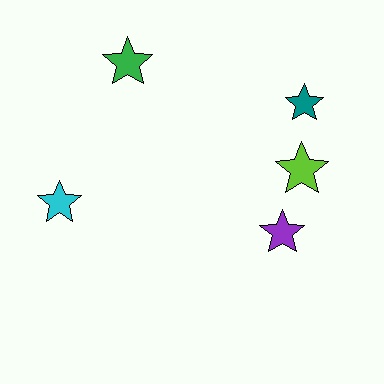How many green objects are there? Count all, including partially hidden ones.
There is 1 green object.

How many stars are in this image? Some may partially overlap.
There are 5 stars.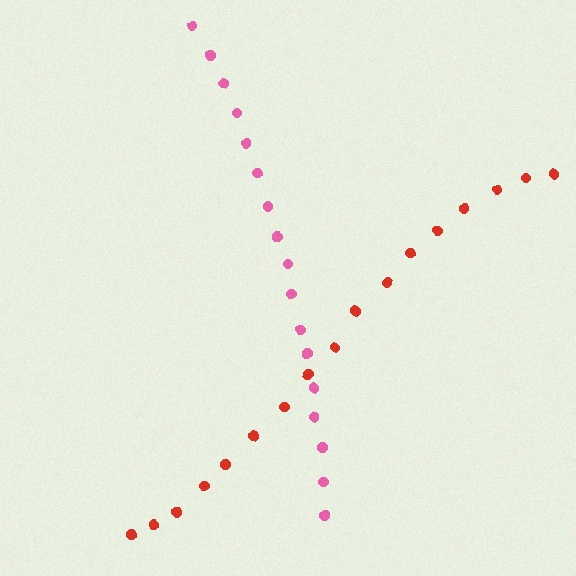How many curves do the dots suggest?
There are 2 distinct paths.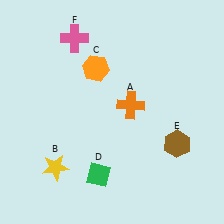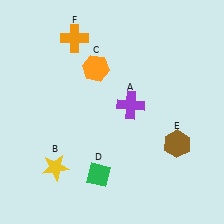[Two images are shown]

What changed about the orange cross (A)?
In Image 1, A is orange. In Image 2, it changed to purple.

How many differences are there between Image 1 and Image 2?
There are 2 differences between the two images.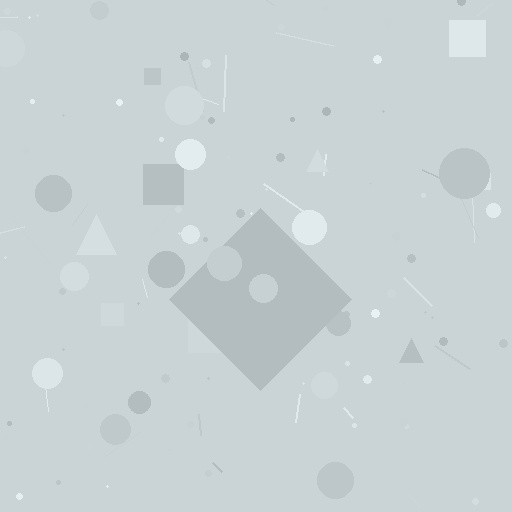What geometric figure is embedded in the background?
A diamond is embedded in the background.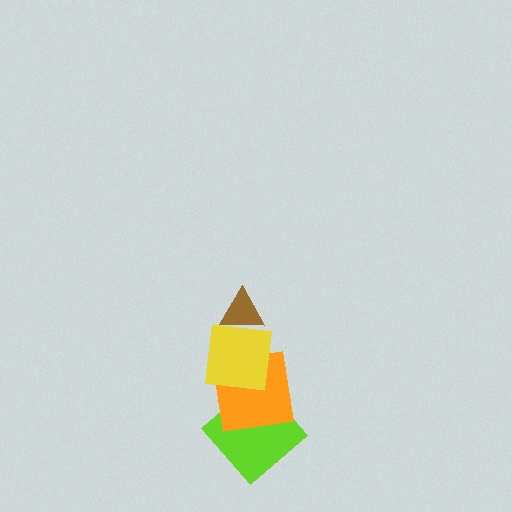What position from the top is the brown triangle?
The brown triangle is 1st from the top.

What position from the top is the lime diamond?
The lime diamond is 4th from the top.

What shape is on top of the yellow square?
The brown triangle is on top of the yellow square.